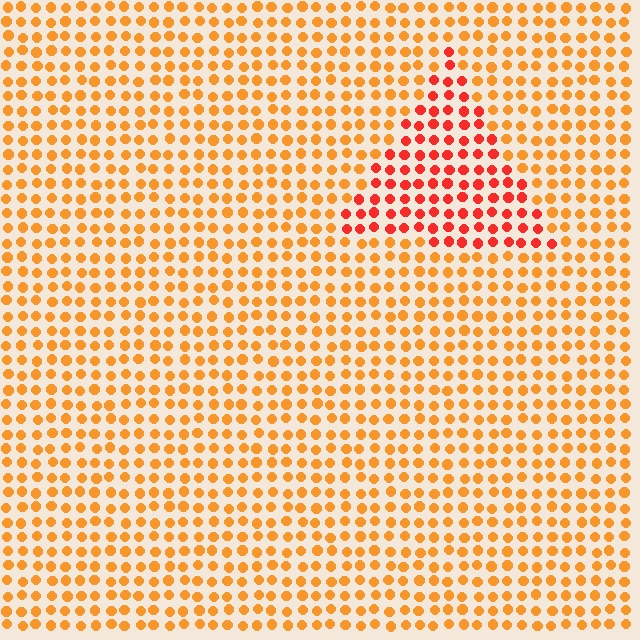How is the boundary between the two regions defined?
The boundary is defined purely by a slight shift in hue (about 31 degrees). Spacing, size, and orientation are identical on both sides.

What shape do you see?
I see a triangle.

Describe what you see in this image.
The image is filled with small orange elements in a uniform arrangement. A triangle-shaped region is visible where the elements are tinted to a slightly different hue, forming a subtle color boundary.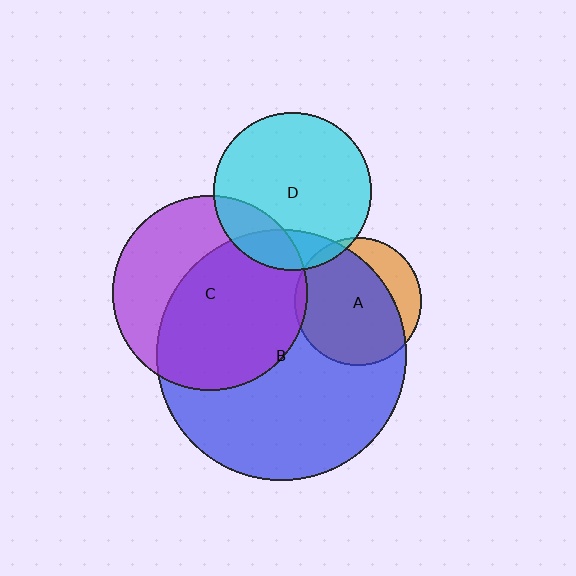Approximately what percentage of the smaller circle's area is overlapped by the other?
Approximately 5%.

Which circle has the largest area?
Circle B (blue).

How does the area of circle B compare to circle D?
Approximately 2.5 times.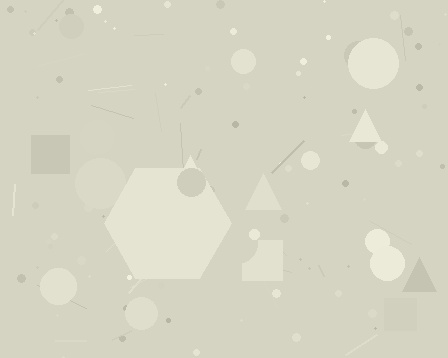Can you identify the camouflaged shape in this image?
The camouflaged shape is a hexagon.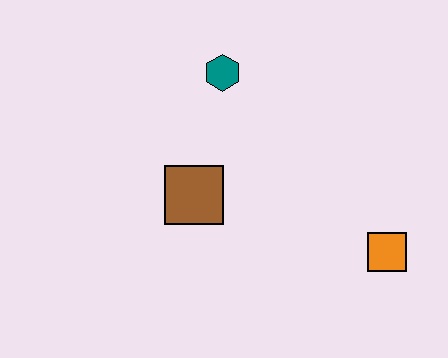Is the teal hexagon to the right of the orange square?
No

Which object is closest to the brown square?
The teal hexagon is closest to the brown square.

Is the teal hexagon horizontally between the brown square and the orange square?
Yes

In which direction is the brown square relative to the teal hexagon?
The brown square is below the teal hexagon.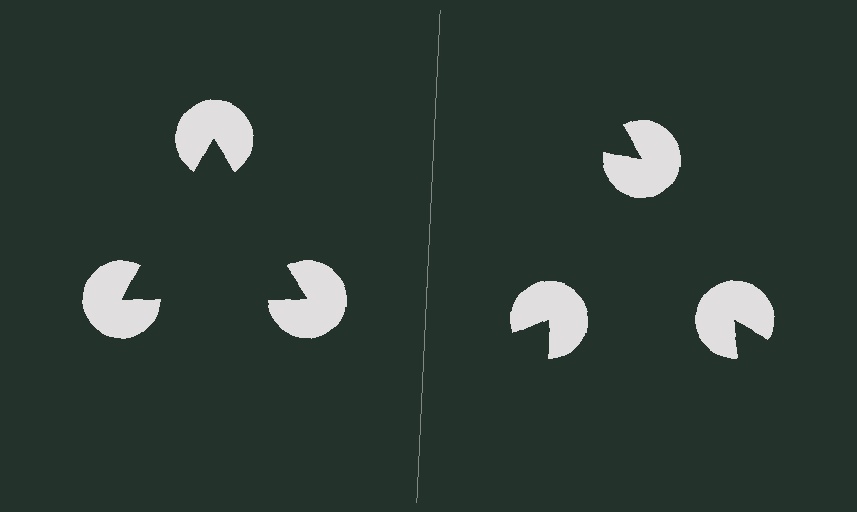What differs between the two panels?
The pac-man discs are positioned identically on both sides; only the wedge orientations differ. On the left they align to a triangle; on the right they are misaligned.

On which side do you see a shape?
An illusory triangle appears on the left side. On the right side the wedge cuts are rotated, so no coherent shape forms.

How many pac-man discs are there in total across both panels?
6 — 3 on each side.